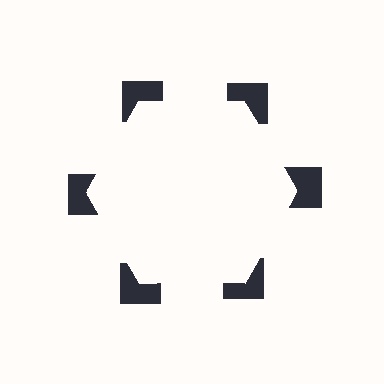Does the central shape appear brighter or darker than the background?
It typically appears slightly brighter than the background, even though no actual brightness change is drawn.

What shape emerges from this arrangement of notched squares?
An illusory hexagon — its edges are inferred from the aligned wedge cuts in the notched squares, not physically drawn.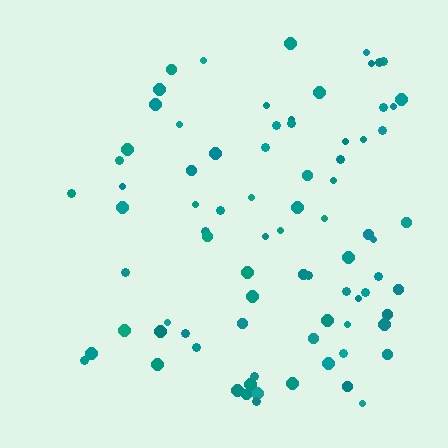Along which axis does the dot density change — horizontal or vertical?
Horizontal.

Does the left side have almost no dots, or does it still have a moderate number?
Still a moderate number, just noticeably fewer than the right.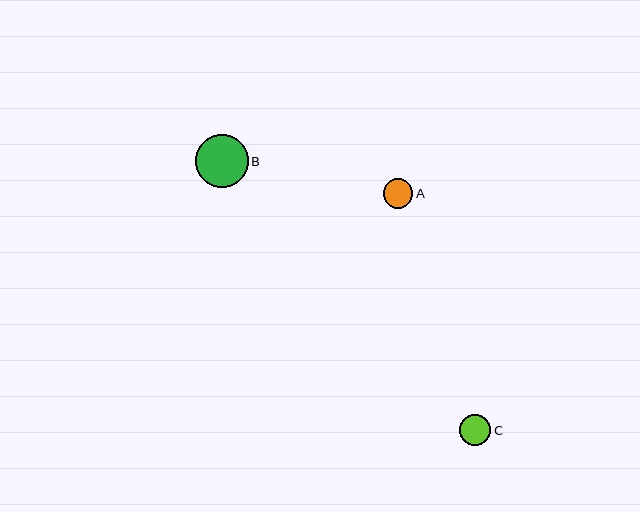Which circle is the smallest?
Circle A is the smallest with a size of approximately 30 pixels.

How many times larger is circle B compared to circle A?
Circle B is approximately 1.8 times the size of circle A.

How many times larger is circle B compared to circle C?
Circle B is approximately 1.7 times the size of circle C.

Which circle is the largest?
Circle B is the largest with a size of approximately 53 pixels.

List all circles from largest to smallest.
From largest to smallest: B, C, A.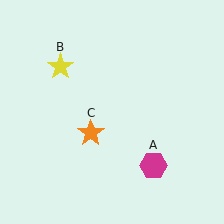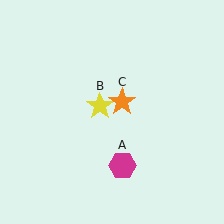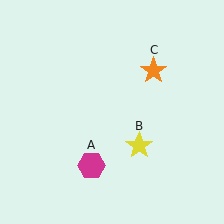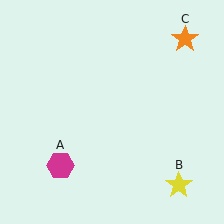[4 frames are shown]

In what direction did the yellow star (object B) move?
The yellow star (object B) moved down and to the right.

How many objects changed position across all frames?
3 objects changed position: magenta hexagon (object A), yellow star (object B), orange star (object C).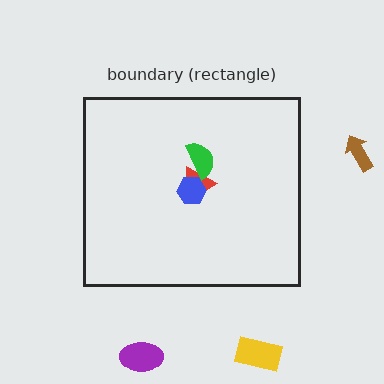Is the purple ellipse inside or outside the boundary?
Outside.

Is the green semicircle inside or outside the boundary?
Inside.